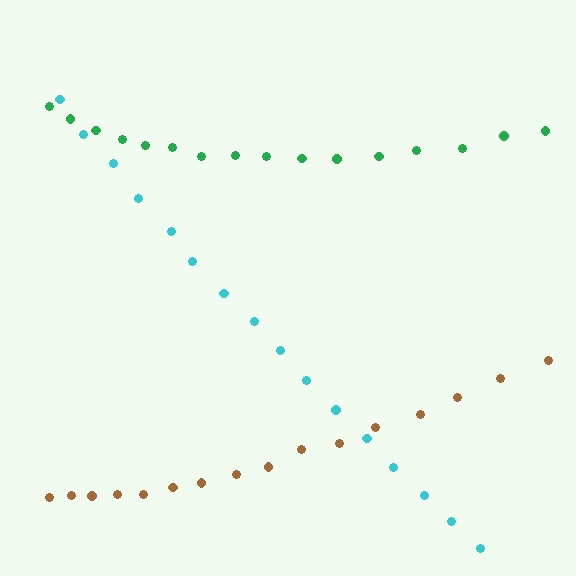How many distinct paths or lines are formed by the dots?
There are 3 distinct paths.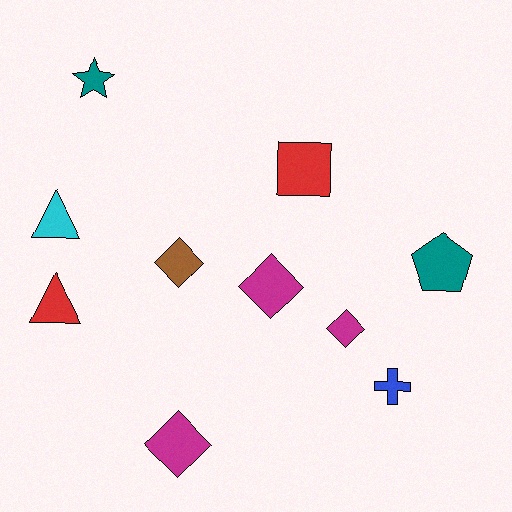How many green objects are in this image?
There are no green objects.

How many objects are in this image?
There are 10 objects.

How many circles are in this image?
There are no circles.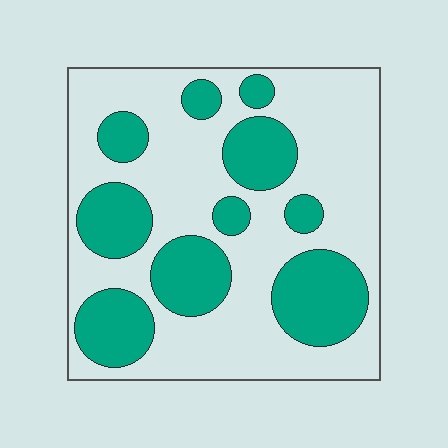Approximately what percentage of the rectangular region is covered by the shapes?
Approximately 35%.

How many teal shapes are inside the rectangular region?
10.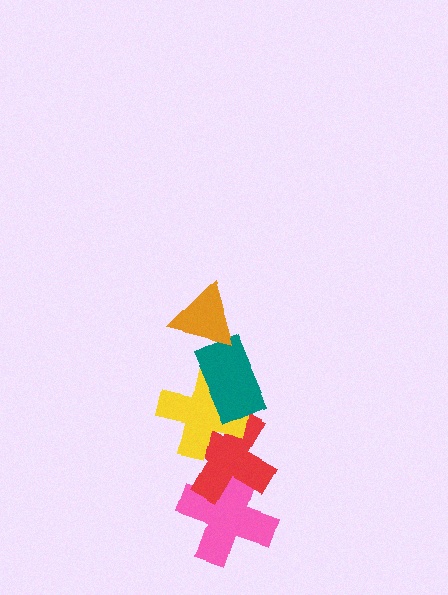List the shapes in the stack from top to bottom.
From top to bottom: the orange triangle, the teal rectangle, the yellow cross, the red cross, the pink cross.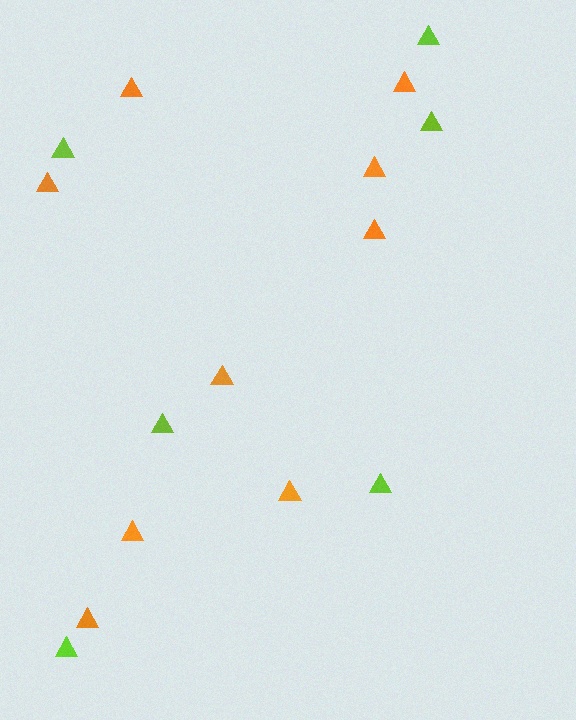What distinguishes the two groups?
There are 2 groups: one group of lime triangles (6) and one group of orange triangles (9).